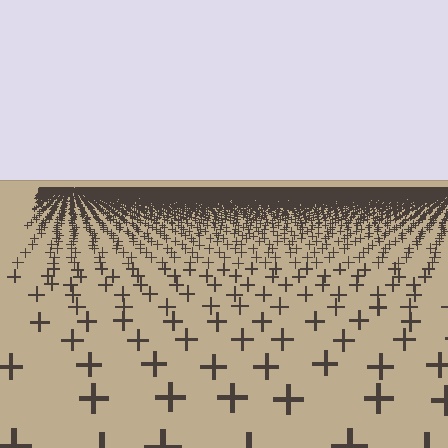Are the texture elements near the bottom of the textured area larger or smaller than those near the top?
Larger. Near the bottom, elements are closer to the viewer and appear at a bigger on-screen size.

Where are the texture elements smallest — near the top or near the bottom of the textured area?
Near the top.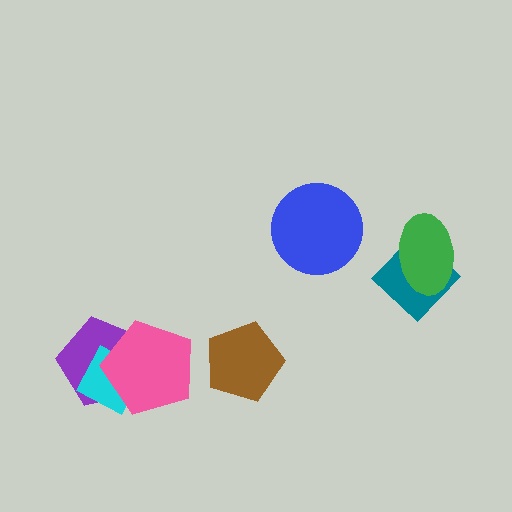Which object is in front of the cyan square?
The pink pentagon is in front of the cyan square.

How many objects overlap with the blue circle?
0 objects overlap with the blue circle.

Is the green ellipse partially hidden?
No, no other shape covers it.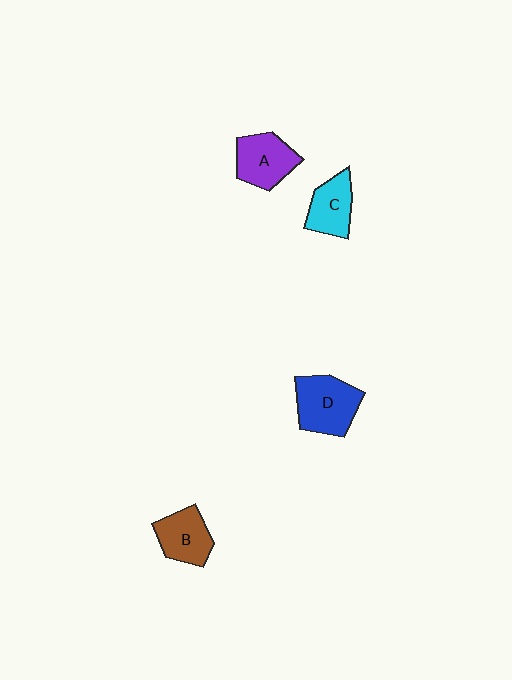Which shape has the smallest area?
Shape C (cyan).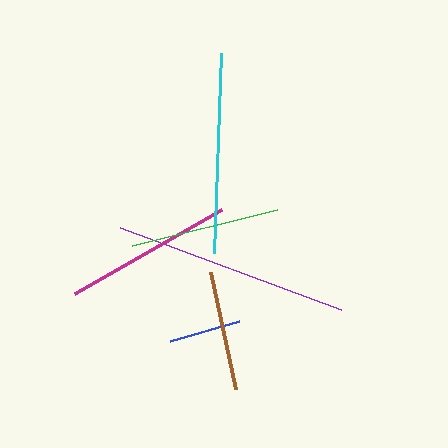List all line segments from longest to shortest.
From longest to shortest: purple, cyan, magenta, green, brown, blue.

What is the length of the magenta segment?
The magenta segment is approximately 169 pixels long.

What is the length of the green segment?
The green segment is approximately 149 pixels long.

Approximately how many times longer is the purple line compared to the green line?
The purple line is approximately 1.6 times the length of the green line.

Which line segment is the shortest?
The blue line is the shortest at approximately 72 pixels.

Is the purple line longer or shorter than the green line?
The purple line is longer than the green line.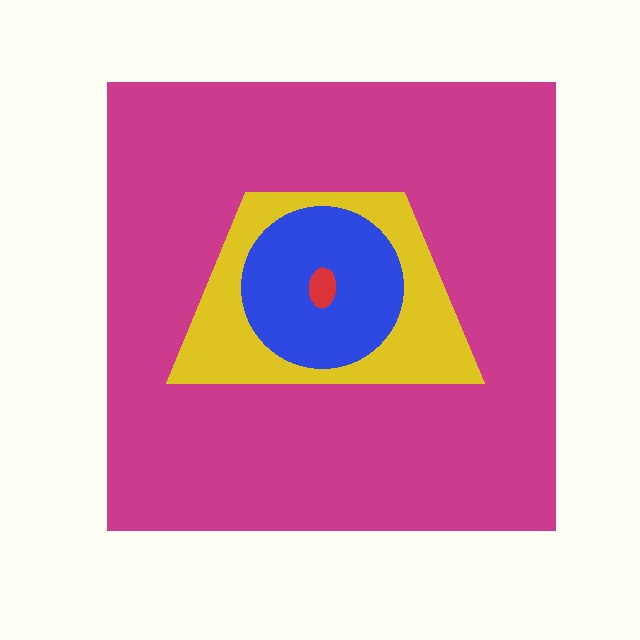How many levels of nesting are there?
4.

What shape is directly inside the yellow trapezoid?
The blue circle.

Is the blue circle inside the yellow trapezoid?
Yes.